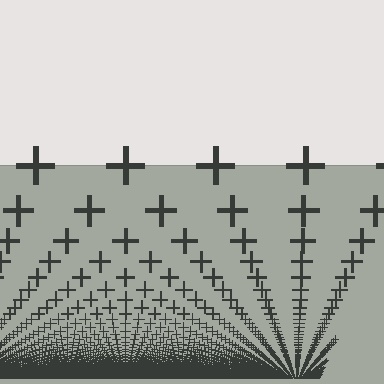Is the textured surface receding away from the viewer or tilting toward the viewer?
The surface appears to tilt toward the viewer. Texture elements get larger and sparser toward the top.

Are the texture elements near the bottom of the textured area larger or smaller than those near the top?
Smaller. The gradient is inverted — elements near the bottom are smaller and denser.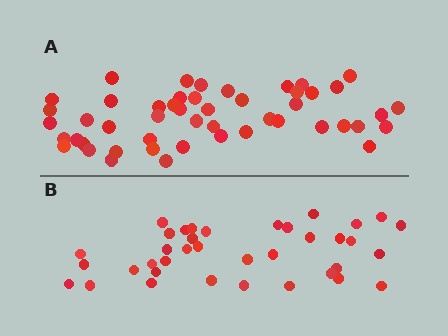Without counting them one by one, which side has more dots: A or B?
Region A (the top region) has more dots.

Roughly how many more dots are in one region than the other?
Region A has roughly 12 or so more dots than region B.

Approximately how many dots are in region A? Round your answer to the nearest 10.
About 50 dots. (The exact count is 49, which rounds to 50.)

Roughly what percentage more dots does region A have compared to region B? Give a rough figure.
About 30% more.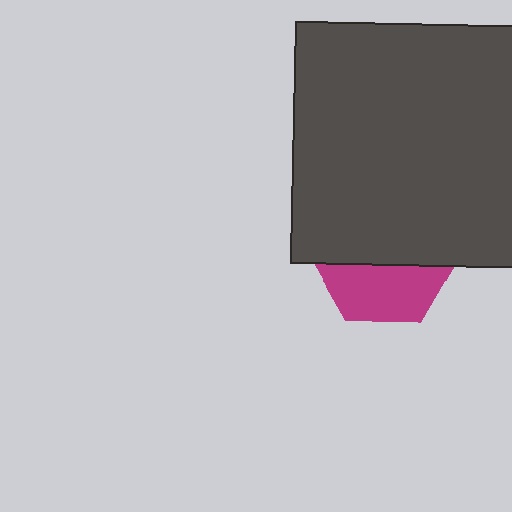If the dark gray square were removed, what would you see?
You would see the complete magenta hexagon.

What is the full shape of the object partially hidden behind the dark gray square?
The partially hidden object is a magenta hexagon.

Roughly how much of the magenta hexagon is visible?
A small part of it is visible (roughly 40%).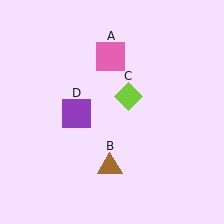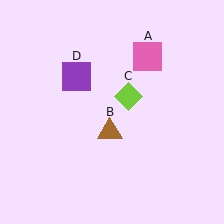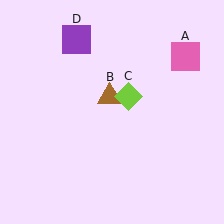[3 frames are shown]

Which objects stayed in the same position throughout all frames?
Lime diamond (object C) remained stationary.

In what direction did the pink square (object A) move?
The pink square (object A) moved right.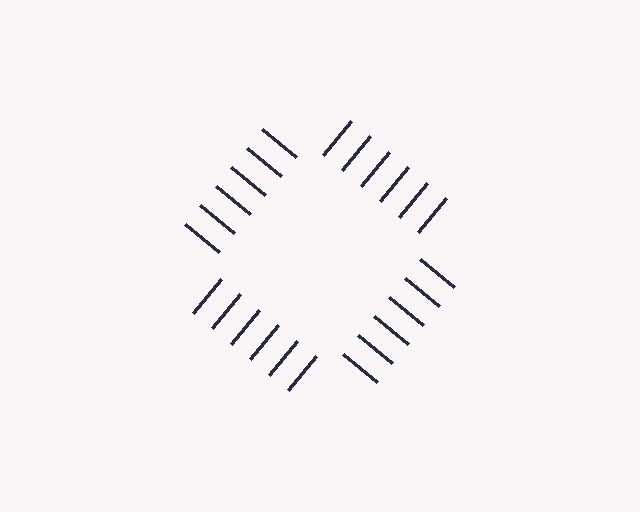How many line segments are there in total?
24 — 6 along each of the 4 edges.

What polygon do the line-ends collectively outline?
An illusory square — the line segments terminate on its edges but no continuous stroke is drawn.